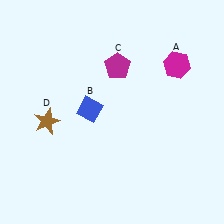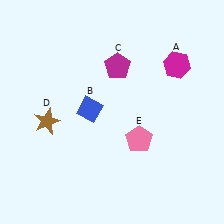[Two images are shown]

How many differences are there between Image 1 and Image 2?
There is 1 difference between the two images.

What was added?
A pink pentagon (E) was added in Image 2.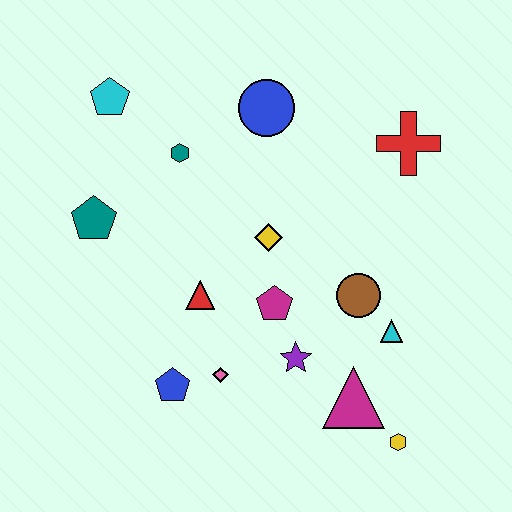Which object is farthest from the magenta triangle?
The cyan pentagon is farthest from the magenta triangle.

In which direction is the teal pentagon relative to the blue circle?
The teal pentagon is to the left of the blue circle.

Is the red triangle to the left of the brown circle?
Yes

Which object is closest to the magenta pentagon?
The purple star is closest to the magenta pentagon.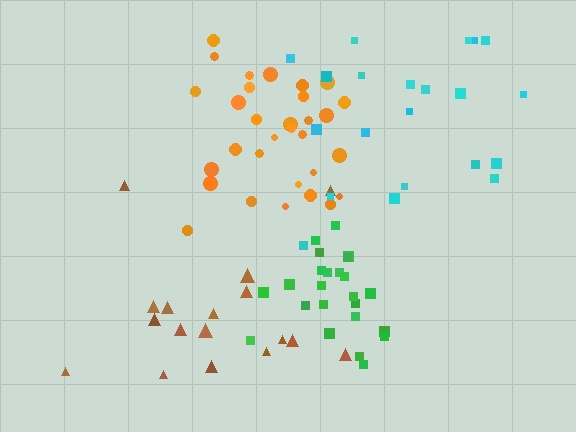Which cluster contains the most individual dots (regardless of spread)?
Orange (31).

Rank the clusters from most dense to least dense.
green, orange, cyan, brown.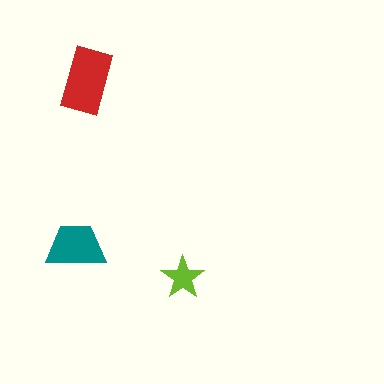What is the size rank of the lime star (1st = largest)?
3rd.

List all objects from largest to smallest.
The red rectangle, the teal trapezoid, the lime star.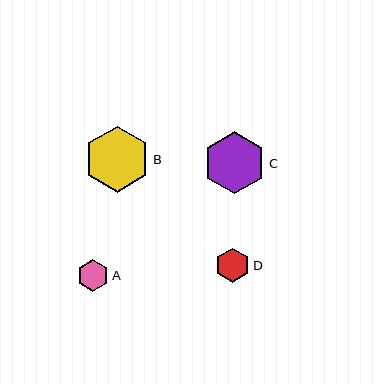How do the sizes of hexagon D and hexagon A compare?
Hexagon D and hexagon A are approximately the same size.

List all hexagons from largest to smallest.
From largest to smallest: B, C, D, A.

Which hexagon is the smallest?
Hexagon A is the smallest with a size of approximately 31 pixels.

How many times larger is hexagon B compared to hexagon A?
Hexagon B is approximately 2.1 times the size of hexagon A.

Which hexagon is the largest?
Hexagon B is the largest with a size of approximately 66 pixels.